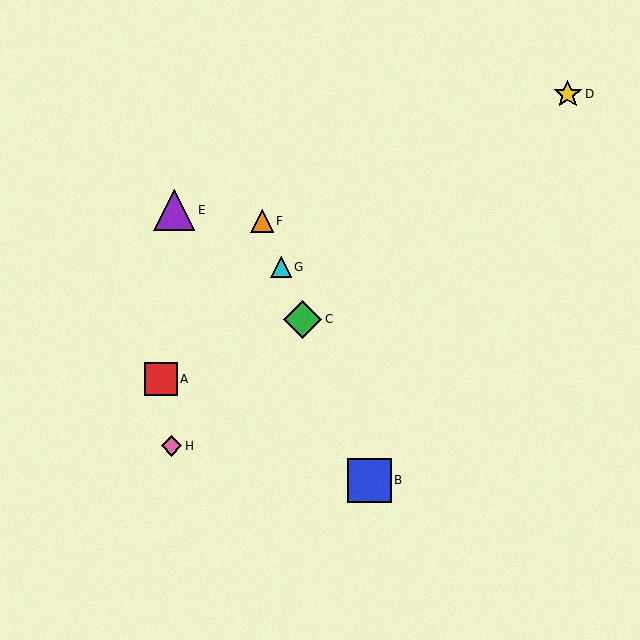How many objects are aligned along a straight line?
4 objects (B, C, F, G) are aligned along a straight line.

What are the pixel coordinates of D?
Object D is at (568, 94).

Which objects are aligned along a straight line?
Objects B, C, F, G are aligned along a straight line.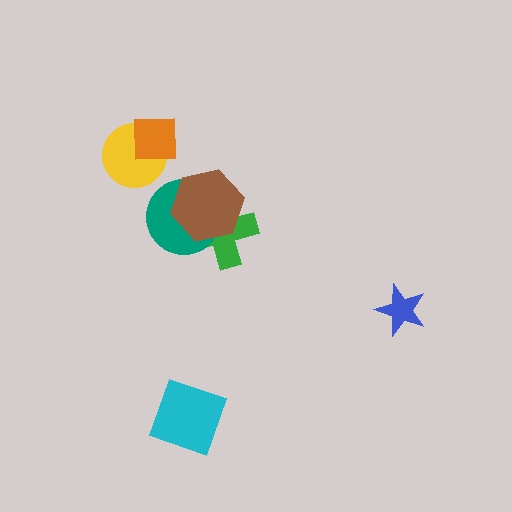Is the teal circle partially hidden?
Yes, it is partially covered by another shape.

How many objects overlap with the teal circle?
2 objects overlap with the teal circle.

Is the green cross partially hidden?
Yes, it is partially covered by another shape.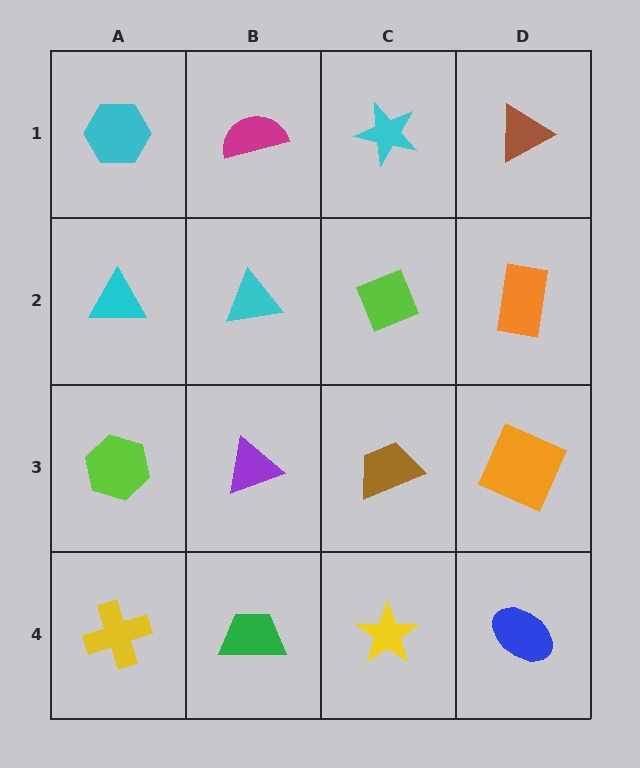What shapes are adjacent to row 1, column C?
A lime diamond (row 2, column C), a magenta semicircle (row 1, column B), a brown triangle (row 1, column D).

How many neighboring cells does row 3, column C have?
4.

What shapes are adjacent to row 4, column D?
An orange square (row 3, column D), a yellow star (row 4, column C).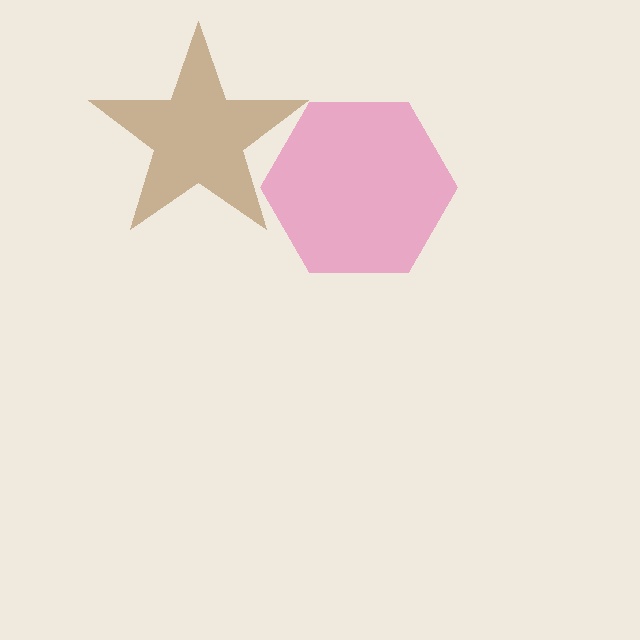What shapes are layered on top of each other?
The layered shapes are: a brown star, a pink hexagon.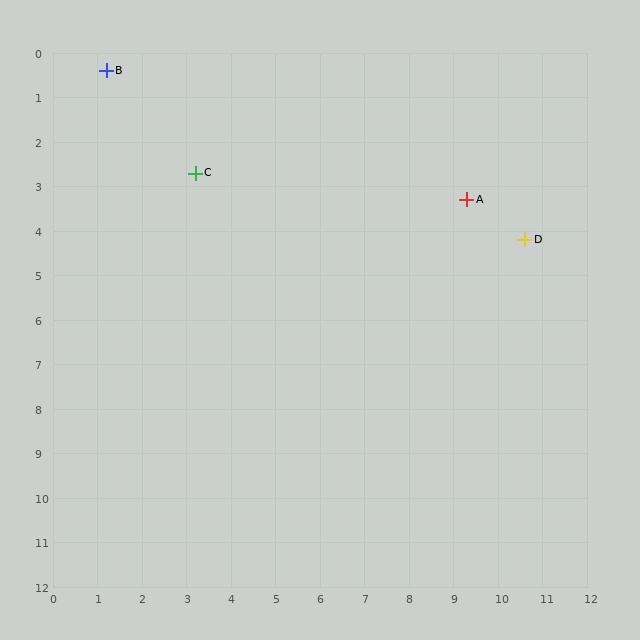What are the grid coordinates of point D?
Point D is at approximately (10.6, 4.2).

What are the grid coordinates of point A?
Point A is at approximately (9.3, 3.3).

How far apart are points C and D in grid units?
Points C and D are about 7.6 grid units apart.